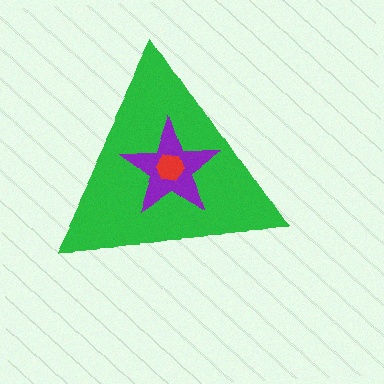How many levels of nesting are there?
3.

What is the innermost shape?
The red hexagon.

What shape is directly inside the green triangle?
The purple star.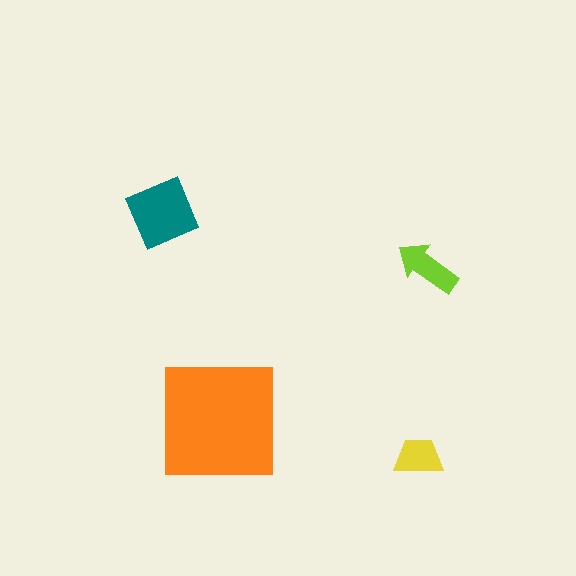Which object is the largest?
The orange square.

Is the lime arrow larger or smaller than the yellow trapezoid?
Larger.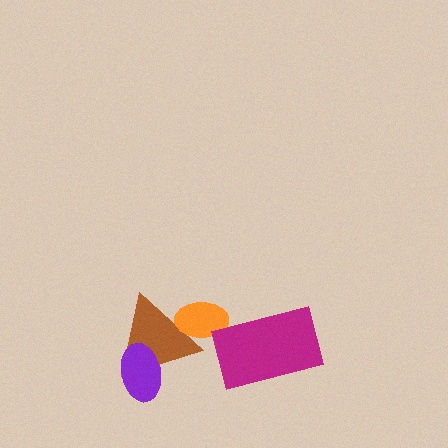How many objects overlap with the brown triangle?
2 objects overlap with the brown triangle.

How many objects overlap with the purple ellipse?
1 object overlaps with the purple ellipse.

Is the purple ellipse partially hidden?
No, no other shape covers it.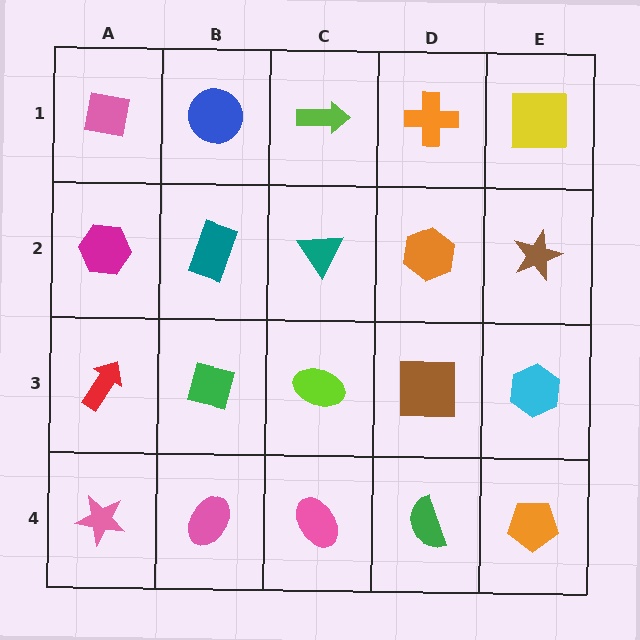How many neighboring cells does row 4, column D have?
3.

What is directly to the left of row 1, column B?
A pink square.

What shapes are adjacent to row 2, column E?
A yellow square (row 1, column E), a cyan hexagon (row 3, column E), an orange hexagon (row 2, column D).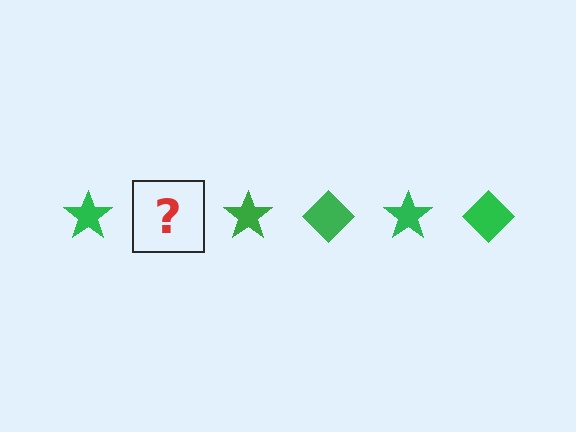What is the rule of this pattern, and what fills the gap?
The rule is that the pattern cycles through star, diamond shapes in green. The gap should be filled with a green diamond.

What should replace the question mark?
The question mark should be replaced with a green diamond.